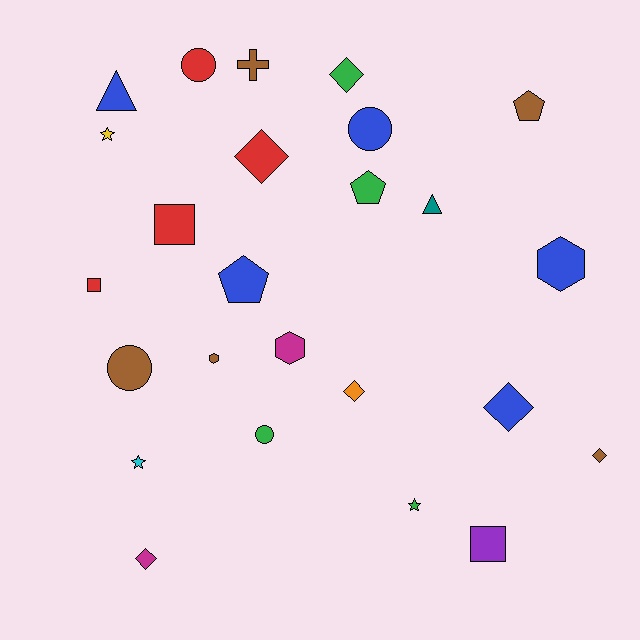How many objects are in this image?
There are 25 objects.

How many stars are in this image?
There are 3 stars.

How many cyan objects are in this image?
There is 1 cyan object.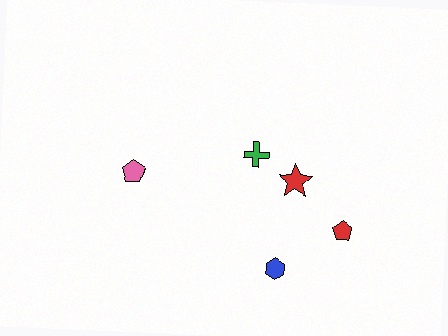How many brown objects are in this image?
There are no brown objects.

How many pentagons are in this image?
There are 2 pentagons.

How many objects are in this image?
There are 5 objects.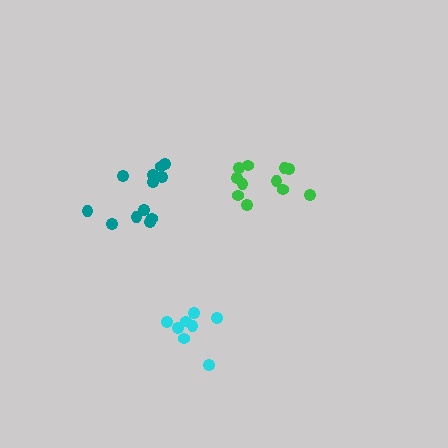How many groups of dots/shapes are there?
There are 3 groups.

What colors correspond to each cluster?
The clusters are colored: green, teal, cyan.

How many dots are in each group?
Group 1: 11 dots, Group 2: 12 dots, Group 3: 8 dots (31 total).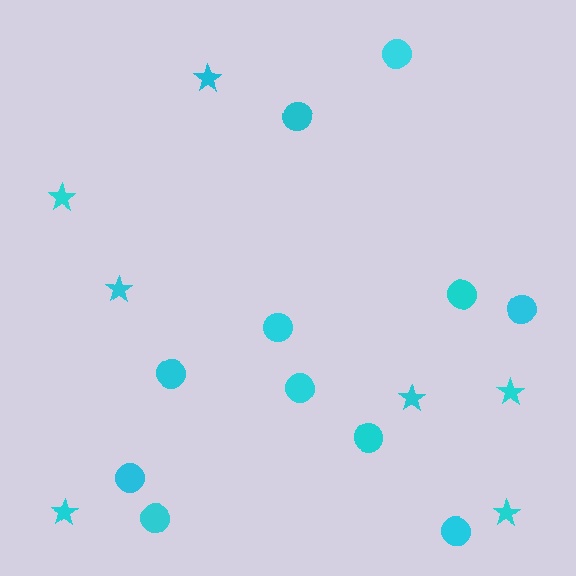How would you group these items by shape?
There are 2 groups: one group of stars (7) and one group of circles (11).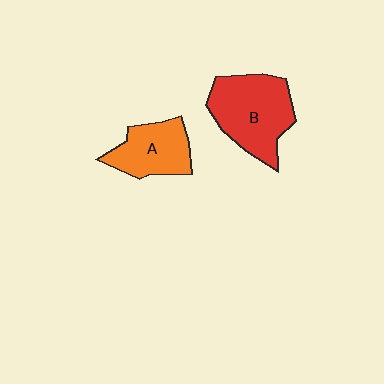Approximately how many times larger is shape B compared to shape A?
Approximately 1.5 times.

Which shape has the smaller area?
Shape A (orange).